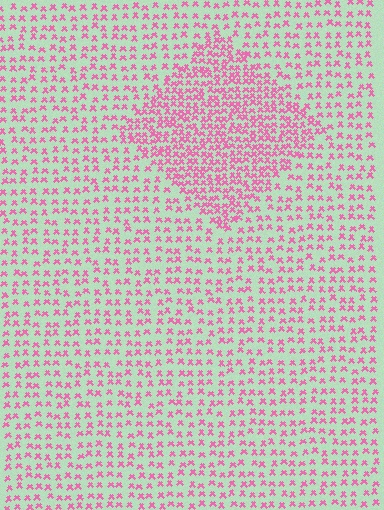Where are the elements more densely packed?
The elements are more densely packed inside the diamond boundary.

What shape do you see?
I see a diamond.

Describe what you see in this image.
The image contains small pink elements arranged at two different densities. A diamond-shaped region is visible where the elements are more densely packed than the surrounding area.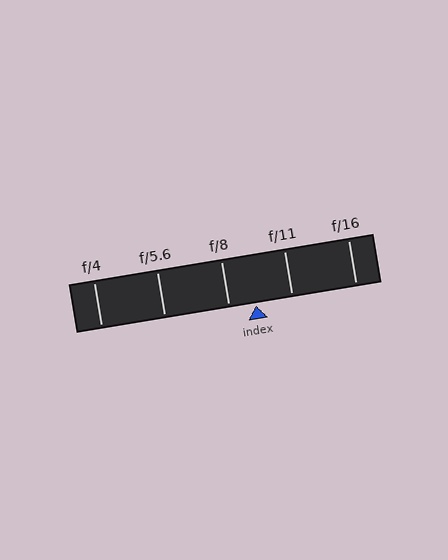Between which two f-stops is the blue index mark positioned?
The index mark is between f/8 and f/11.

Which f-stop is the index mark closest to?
The index mark is closest to f/8.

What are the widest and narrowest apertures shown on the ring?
The widest aperture shown is f/4 and the narrowest is f/16.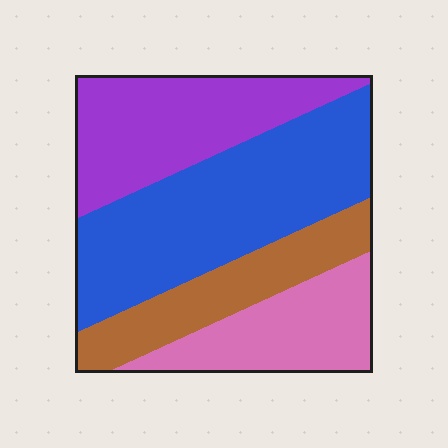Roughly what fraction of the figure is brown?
Brown takes up about one sixth (1/6) of the figure.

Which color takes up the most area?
Blue, at roughly 40%.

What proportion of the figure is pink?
Pink takes up about one fifth (1/5) of the figure.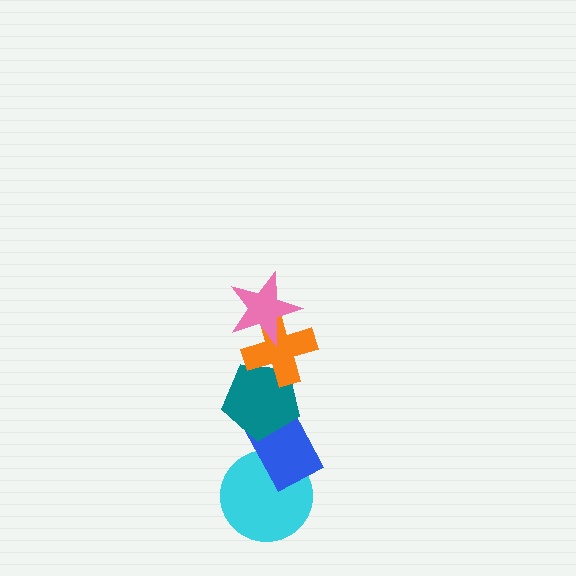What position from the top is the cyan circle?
The cyan circle is 5th from the top.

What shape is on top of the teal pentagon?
The orange cross is on top of the teal pentagon.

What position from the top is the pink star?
The pink star is 1st from the top.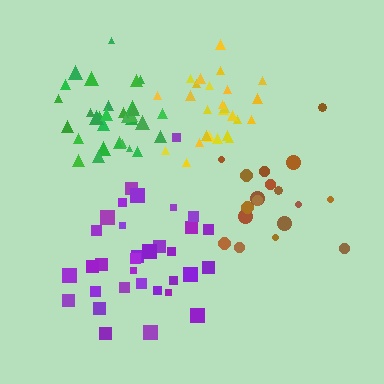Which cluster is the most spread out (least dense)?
Brown.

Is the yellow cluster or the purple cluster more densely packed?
Yellow.